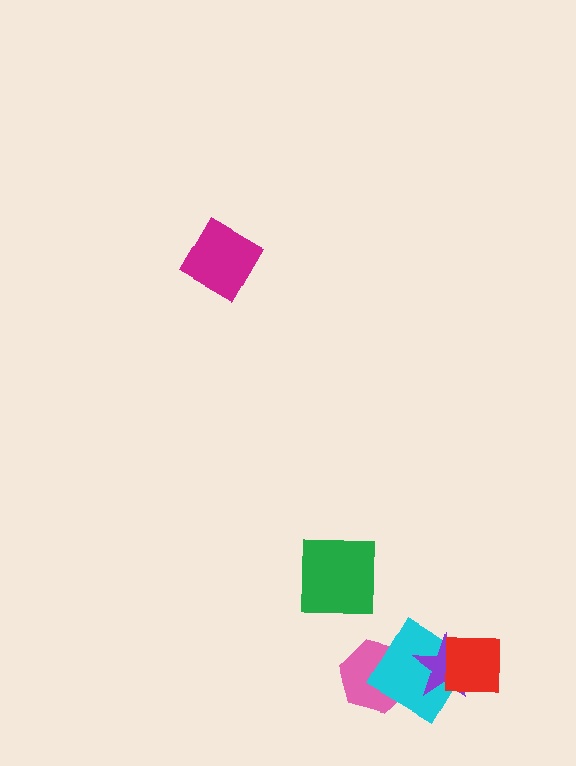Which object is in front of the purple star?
The red square is in front of the purple star.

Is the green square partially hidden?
No, no other shape covers it.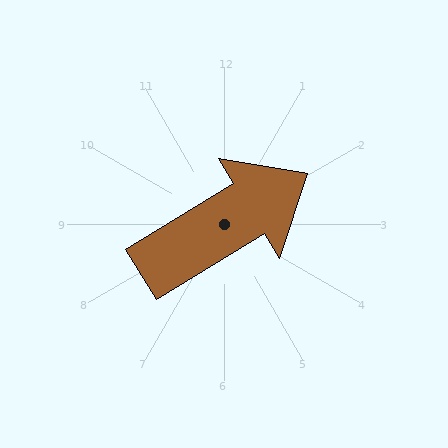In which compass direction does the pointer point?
Northeast.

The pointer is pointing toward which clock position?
Roughly 2 o'clock.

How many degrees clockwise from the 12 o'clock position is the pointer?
Approximately 59 degrees.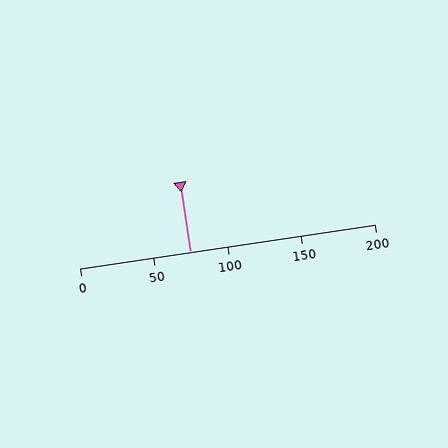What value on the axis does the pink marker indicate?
The marker indicates approximately 75.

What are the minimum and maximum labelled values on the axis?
The axis runs from 0 to 200.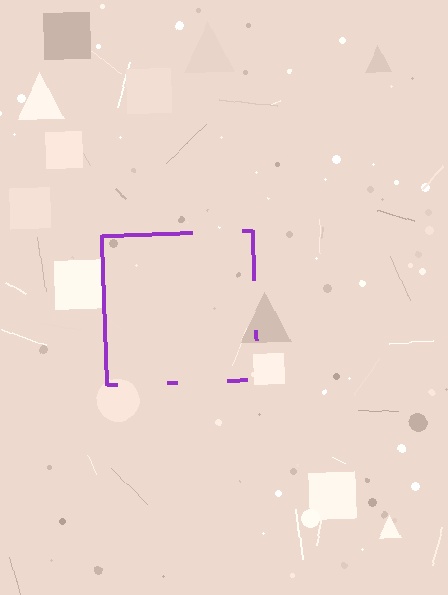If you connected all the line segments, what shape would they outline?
They would outline a square.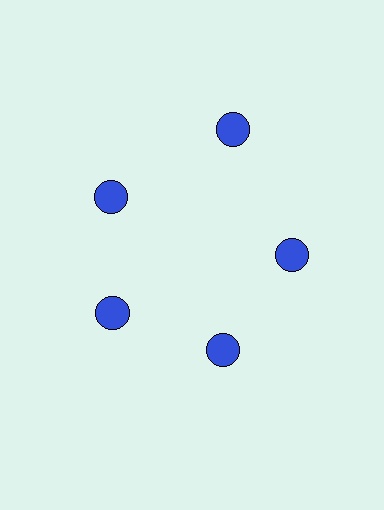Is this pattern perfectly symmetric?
No. The 5 blue circles are arranged in a ring, but one element near the 1 o'clock position is pushed outward from the center, breaking the 5-fold rotational symmetry.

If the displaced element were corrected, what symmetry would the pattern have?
It would have 5-fold rotational symmetry — the pattern would map onto itself every 72 degrees.